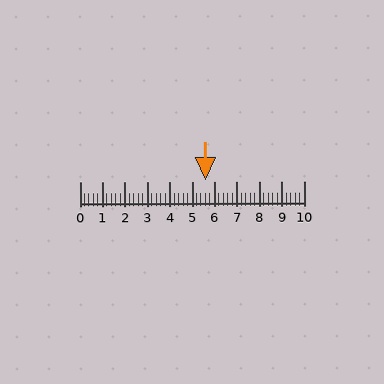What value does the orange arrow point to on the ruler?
The orange arrow points to approximately 5.6.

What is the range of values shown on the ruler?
The ruler shows values from 0 to 10.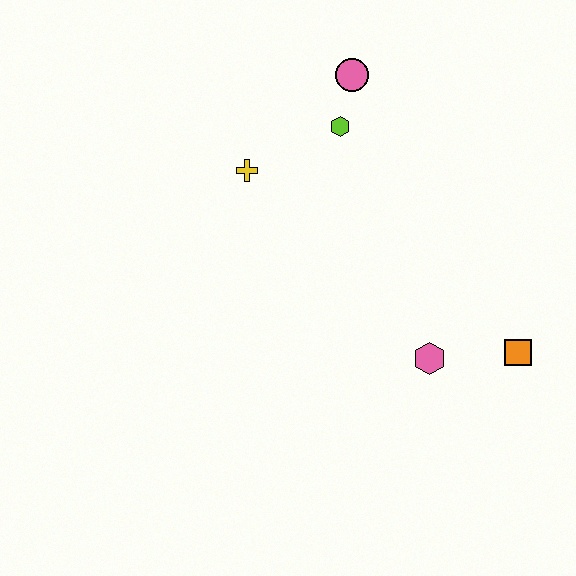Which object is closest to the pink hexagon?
The orange square is closest to the pink hexagon.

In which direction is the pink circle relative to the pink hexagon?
The pink circle is above the pink hexagon.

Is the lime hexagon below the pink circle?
Yes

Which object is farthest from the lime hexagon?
The orange square is farthest from the lime hexagon.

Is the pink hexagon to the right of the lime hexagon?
Yes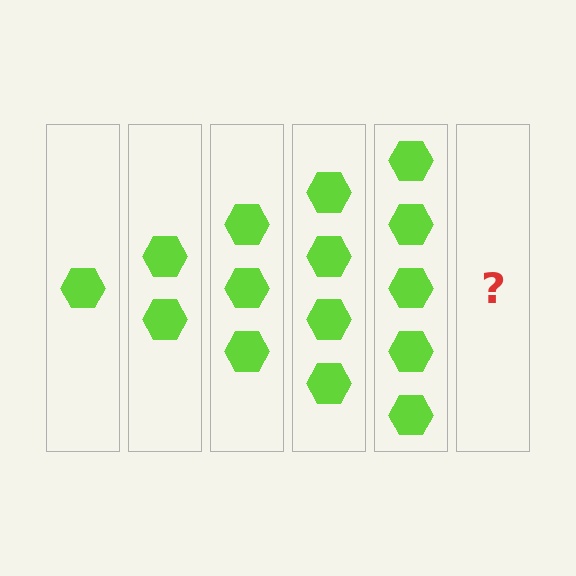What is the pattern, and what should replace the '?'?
The pattern is that each step adds one more hexagon. The '?' should be 6 hexagons.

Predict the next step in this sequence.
The next step is 6 hexagons.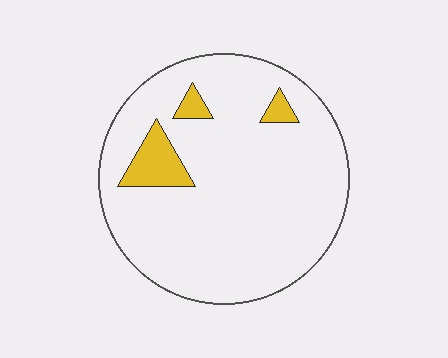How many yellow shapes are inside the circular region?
3.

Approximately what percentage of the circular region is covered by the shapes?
Approximately 10%.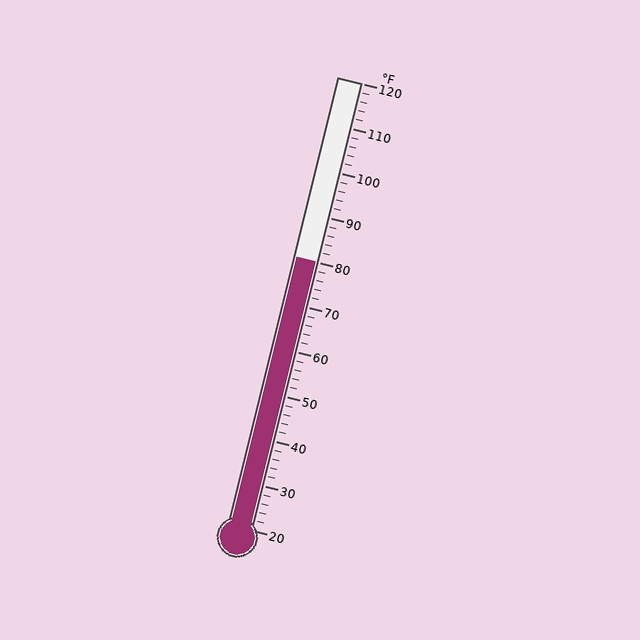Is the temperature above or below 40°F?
The temperature is above 40°F.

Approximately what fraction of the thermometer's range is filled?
The thermometer is filled to approximately 60% of its range.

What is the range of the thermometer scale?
The thermometer scale ranges from 20°F to 120°F.